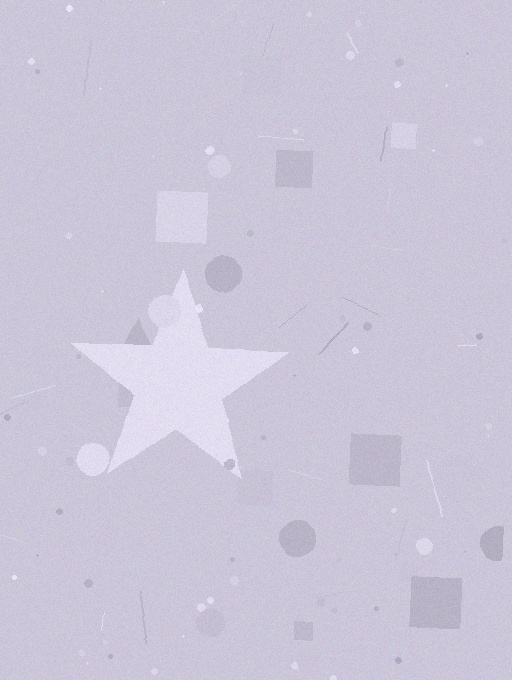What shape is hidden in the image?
A star is hidden in the image.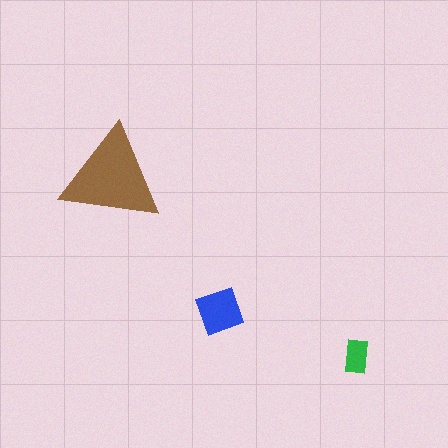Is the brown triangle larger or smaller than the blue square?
Larger.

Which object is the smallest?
The green rectangle.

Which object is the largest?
The brown triangle.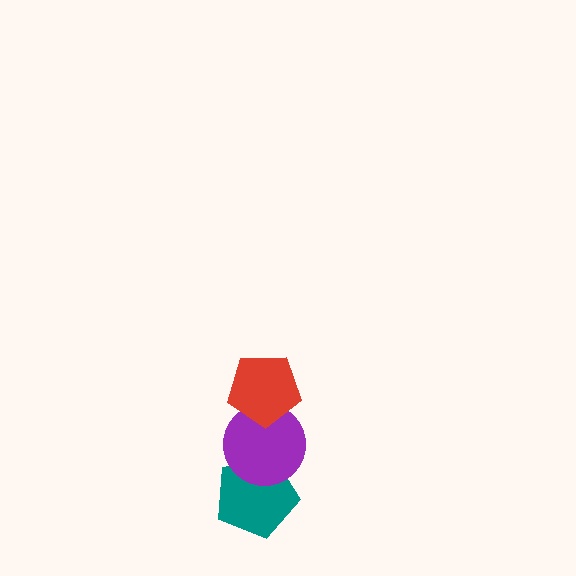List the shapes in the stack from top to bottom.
From top to bottom: the red pentagon, the purple circle, the teal pentagon.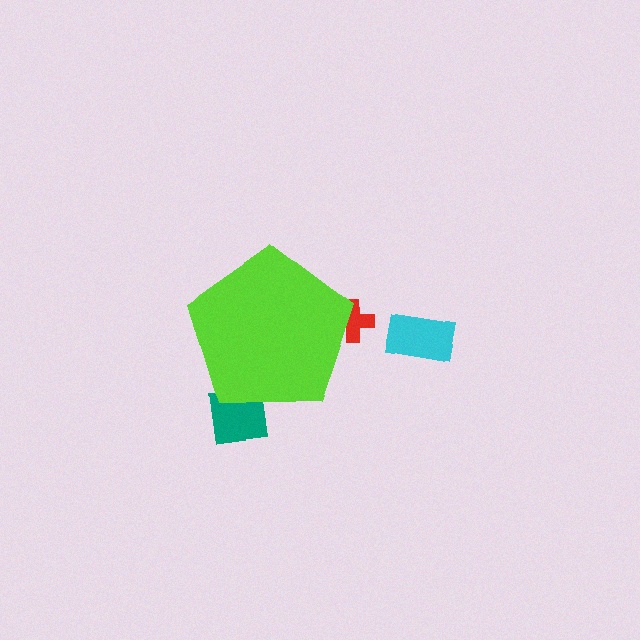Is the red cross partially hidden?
Yes, the red cross is partially hidden behind the lime pentagon.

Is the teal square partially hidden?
Yes, the teal square is partially hidden behind the lime pentagon.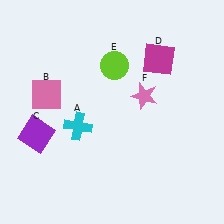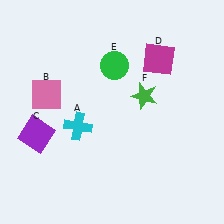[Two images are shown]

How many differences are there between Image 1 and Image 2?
There are 2 differences between the two images.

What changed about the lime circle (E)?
In Image 1, E is lime. In Image 2, it changed to green.